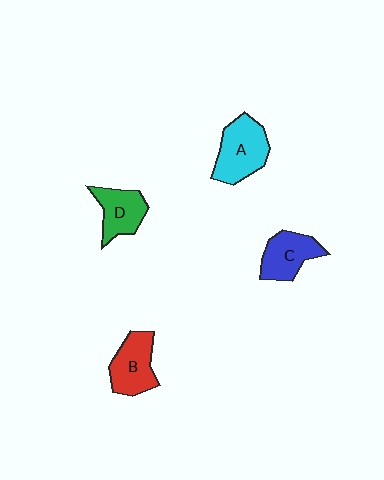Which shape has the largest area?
Shape A (cyan).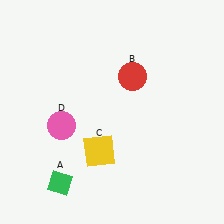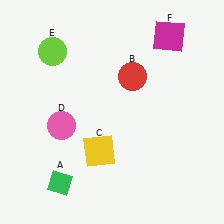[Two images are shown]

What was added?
A lime circle (E), a magenta square (F) were added in Image 2.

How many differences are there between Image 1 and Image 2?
There are 2 differences between the two images.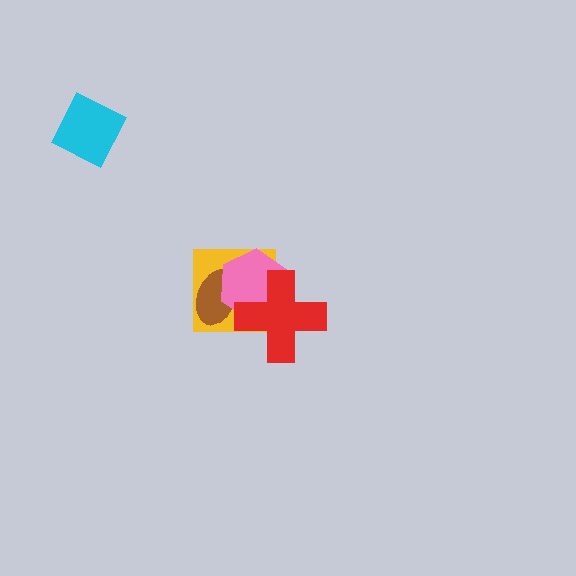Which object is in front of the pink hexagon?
The red cross is in front of the pink hexagon.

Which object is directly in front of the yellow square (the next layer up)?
The brown ellipse is directly in front of the yellow square.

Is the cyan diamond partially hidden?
No, no other shape covers it.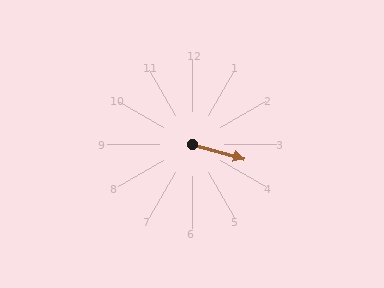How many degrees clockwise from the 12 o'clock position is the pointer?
Approximately 106 degrees.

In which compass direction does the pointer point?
East.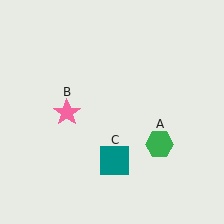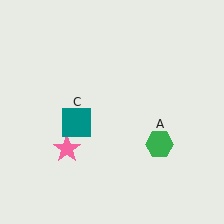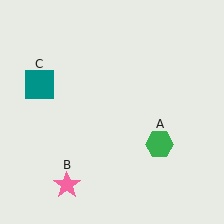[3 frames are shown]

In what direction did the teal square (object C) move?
The teal square (object C) moved up and to the left.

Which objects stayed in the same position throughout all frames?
Green hexagon (object A) remained stationary.